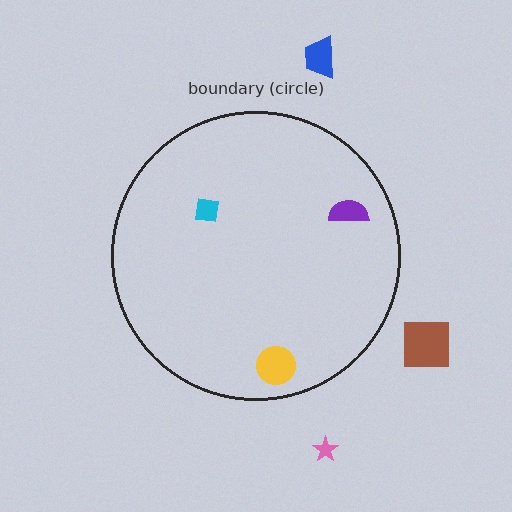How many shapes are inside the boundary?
3 inside, 3 outside.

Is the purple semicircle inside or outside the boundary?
Inside.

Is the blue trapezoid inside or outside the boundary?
Outside.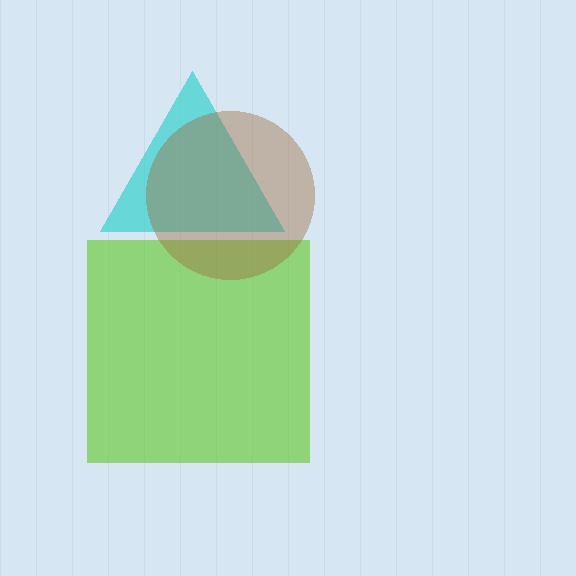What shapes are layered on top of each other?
The layered shapes are: a cyan triangle, a lime square, a brown circle.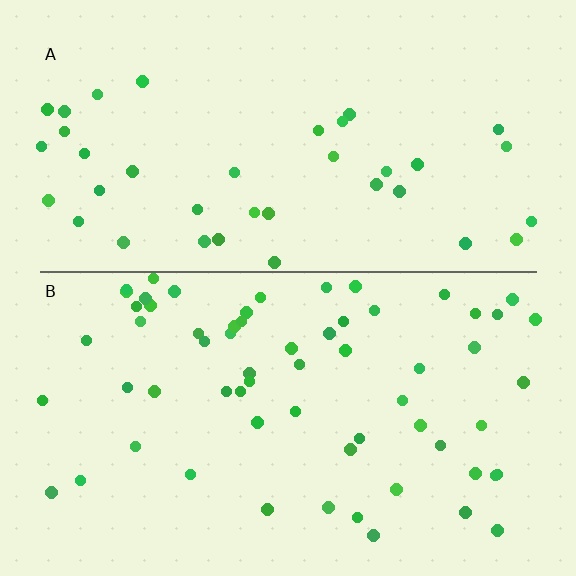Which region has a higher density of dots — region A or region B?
B (the bottom).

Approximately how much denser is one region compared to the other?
Approximately 1.7× — region B over region A.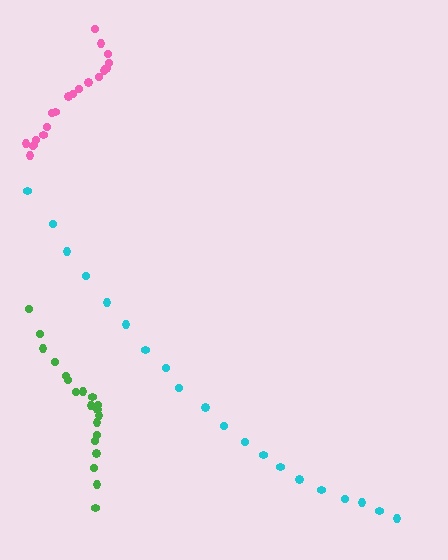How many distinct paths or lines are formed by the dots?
There are 3 distinct paths.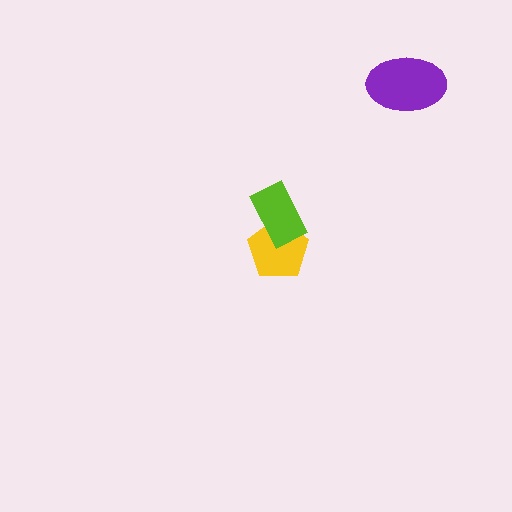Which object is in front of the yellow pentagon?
The lime rectangle is in front of the yellow pentagon.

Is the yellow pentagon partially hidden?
Yes, it is partially covered by another shape.